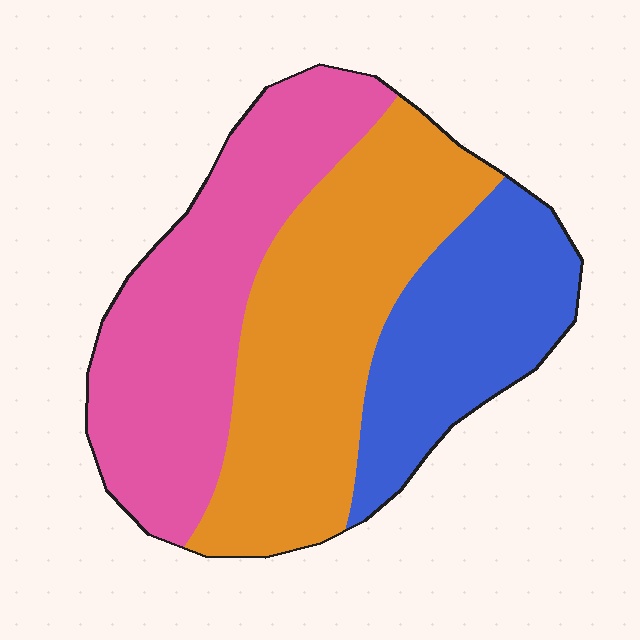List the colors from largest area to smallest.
From largest to smallest: orange, pink, blue.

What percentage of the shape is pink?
Pink covers 36% of the shape.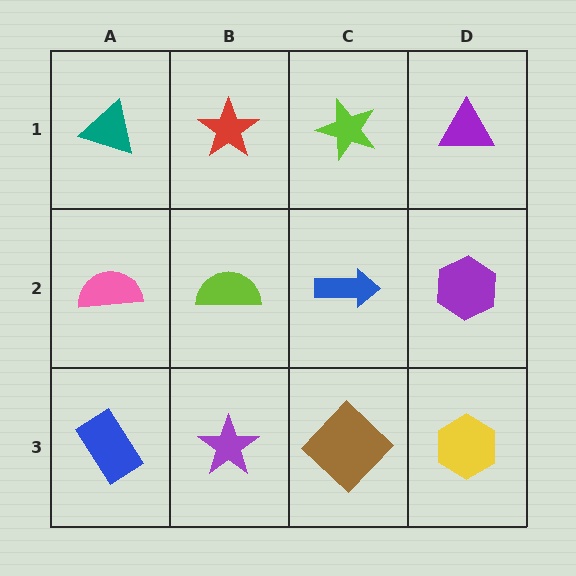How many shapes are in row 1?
4 shapes.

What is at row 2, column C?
A blue arrow.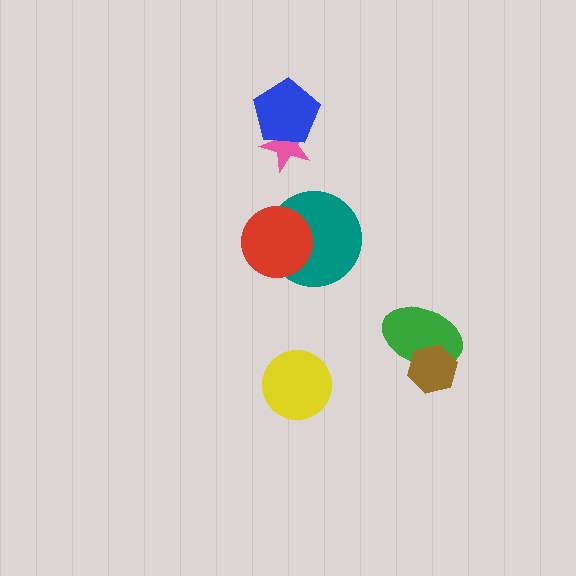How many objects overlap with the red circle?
1 object overlaps with the red circle.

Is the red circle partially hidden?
No, no other shape covers it.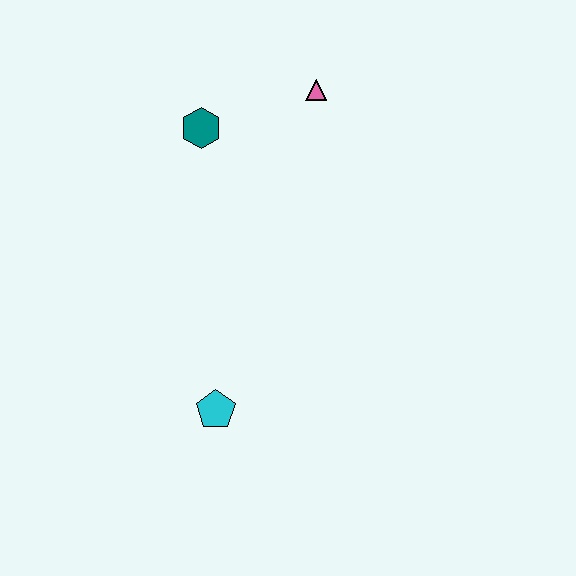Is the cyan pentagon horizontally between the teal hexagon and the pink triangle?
Yes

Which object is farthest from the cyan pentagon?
The pink triangle is farthest from the cyan pentagon.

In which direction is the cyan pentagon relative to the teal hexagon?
The cyan pentagon is below the teal hexagon.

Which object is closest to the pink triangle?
The teal hexagon is closest to the pink triangle.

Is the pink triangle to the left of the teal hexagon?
No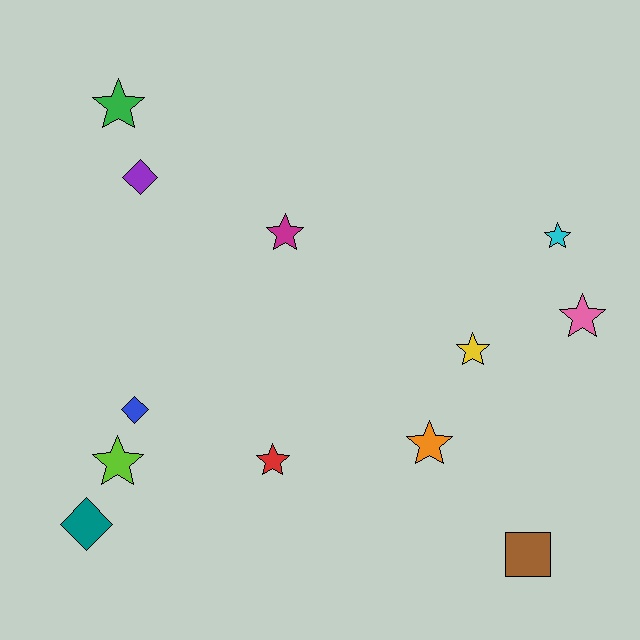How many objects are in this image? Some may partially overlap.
There are 12 objects.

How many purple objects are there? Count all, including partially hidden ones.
There is 1 purple object.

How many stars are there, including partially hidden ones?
There are 8 stars.